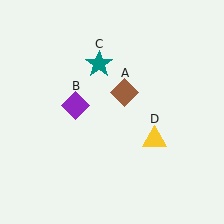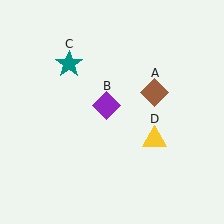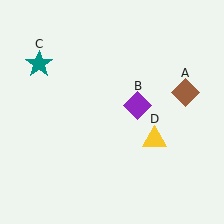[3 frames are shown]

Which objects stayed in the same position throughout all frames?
Yellow triangle (object D) remained stationary.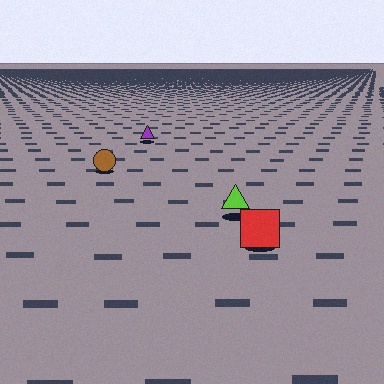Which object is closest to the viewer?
The red square is closest. The texture marks near it are larger and more spread out.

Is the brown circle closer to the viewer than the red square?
No. The red square is closer — you can tell from the texture gradient: the ground texture is coarser near it.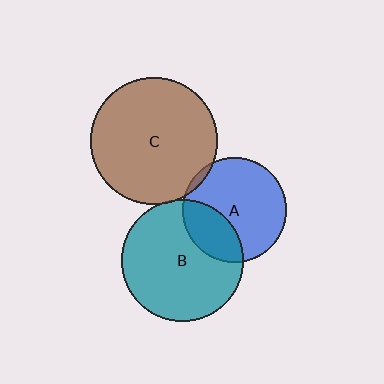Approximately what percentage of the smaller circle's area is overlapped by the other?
Approximately 30%.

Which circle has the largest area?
Circle C (brown).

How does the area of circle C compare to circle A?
Approximately 1.5 times.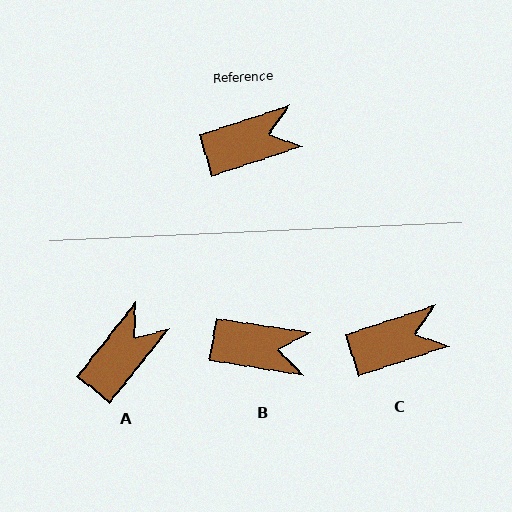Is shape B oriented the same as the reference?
No, it is off by about 27 degrees.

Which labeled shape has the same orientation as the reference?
C.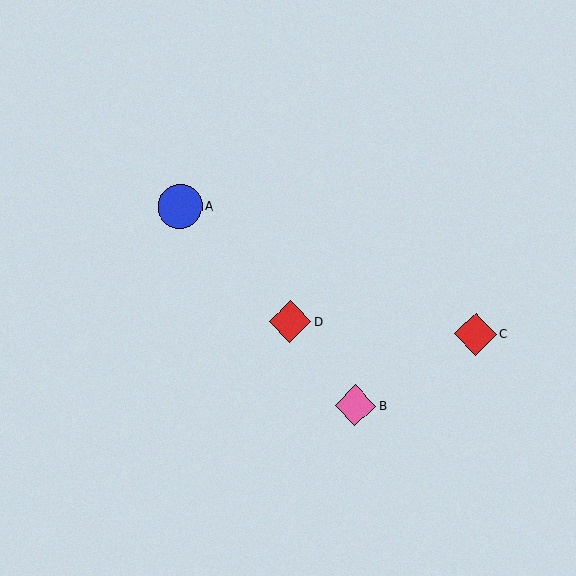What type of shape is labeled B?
Shape B is a pink diamond.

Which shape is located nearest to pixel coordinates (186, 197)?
The blue circle (labeled A) at (180, 206) is nearest to that location.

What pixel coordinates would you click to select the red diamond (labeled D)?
Click at (290, 321) to select the red diamond D.